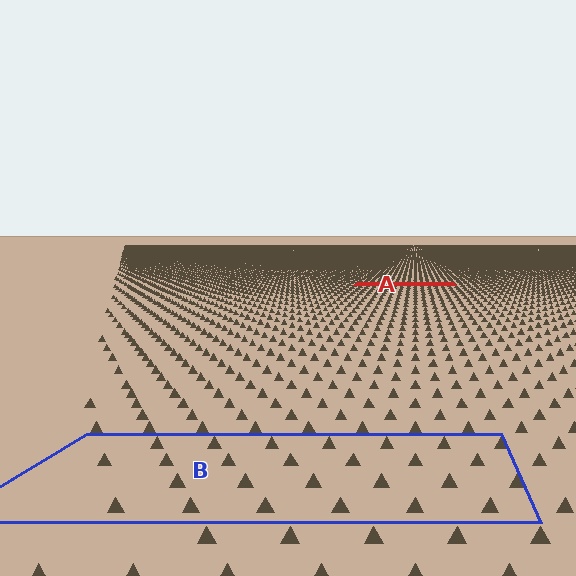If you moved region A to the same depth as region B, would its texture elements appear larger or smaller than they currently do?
They would appear larger. At a closer depth, the same texture elements are projected at a bigger on-screen size.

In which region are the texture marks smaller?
The texture marks are smaller in region A, because it is farther away.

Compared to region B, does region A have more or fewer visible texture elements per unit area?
Region A has more texture elements per unit area — they are packed more densely because it is farther away.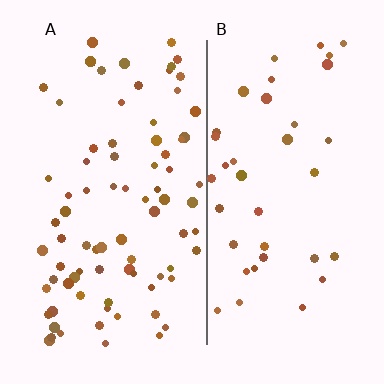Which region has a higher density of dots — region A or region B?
A (the left).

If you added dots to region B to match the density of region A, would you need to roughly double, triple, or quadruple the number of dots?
Approximately double.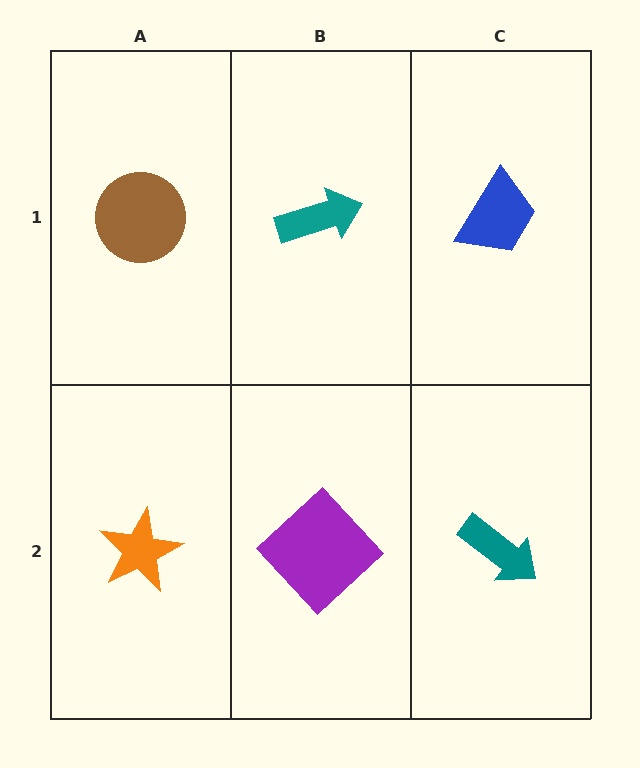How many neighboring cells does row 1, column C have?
2.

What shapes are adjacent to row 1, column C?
A teal arrow (row 2, column C), a teal arrow (row 1, column B).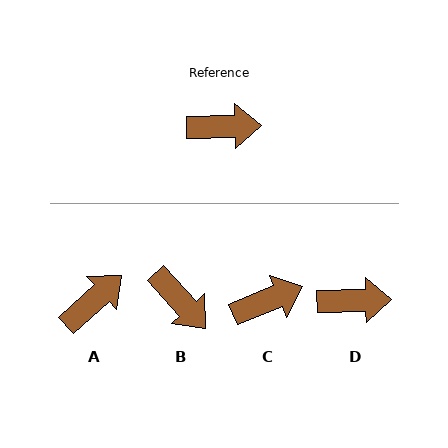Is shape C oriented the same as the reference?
No, it is off by about 21 degrees.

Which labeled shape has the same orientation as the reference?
D.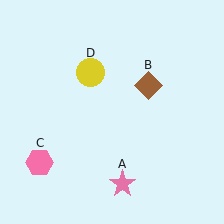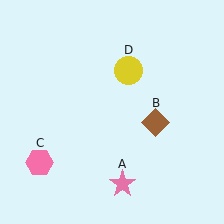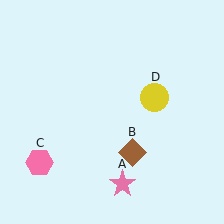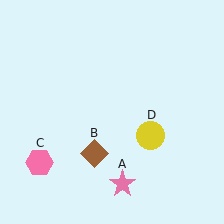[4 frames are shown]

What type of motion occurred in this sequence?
The brown diamond (object B), yellow circle (object D) rotated clockwise around the center of the scene.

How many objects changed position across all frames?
2 objects changed position: brown diamond (object B), yellow circle (object D).